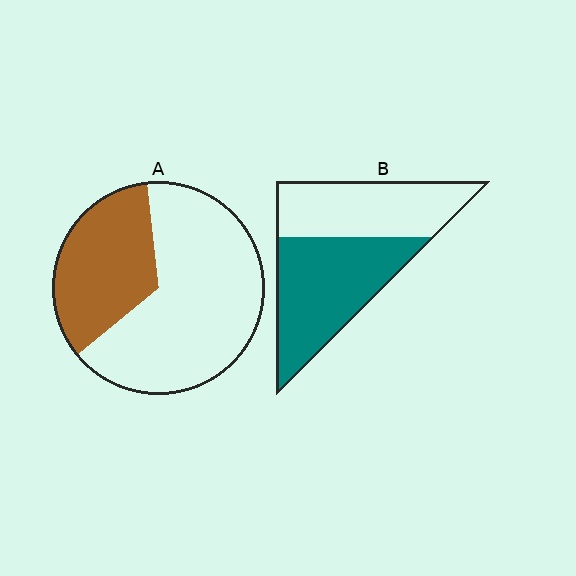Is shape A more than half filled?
No.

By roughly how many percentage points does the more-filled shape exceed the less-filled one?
By roughly 20 percentage points (B over A).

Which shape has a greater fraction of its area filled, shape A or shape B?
Shape B.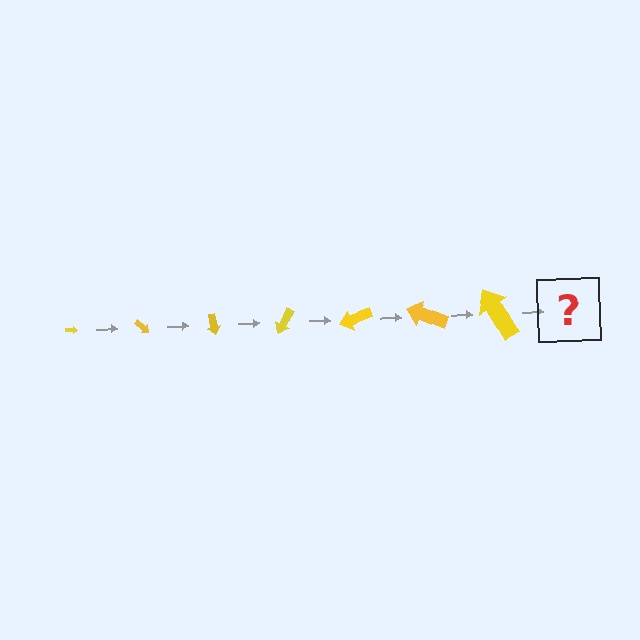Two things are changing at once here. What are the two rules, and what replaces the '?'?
The two rules are that the arrow grows larger each step and it rotates 40 degrees each step. The '?' should be an arrow, larger than the previous one and rotated 280 degrees from the start.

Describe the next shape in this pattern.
It should be an arrow, larger than the previous one and rotated 280 degrees from the start.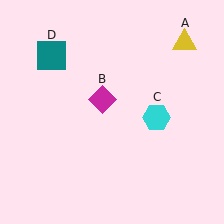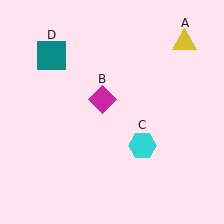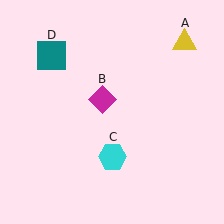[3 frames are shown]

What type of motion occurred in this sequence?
The cyan hexagon (object C) rotated clockwise around the center of the scene.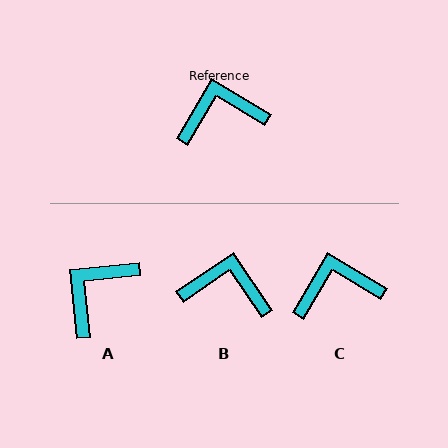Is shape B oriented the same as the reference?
No, it is off by about 26 degrees.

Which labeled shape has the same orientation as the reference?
C.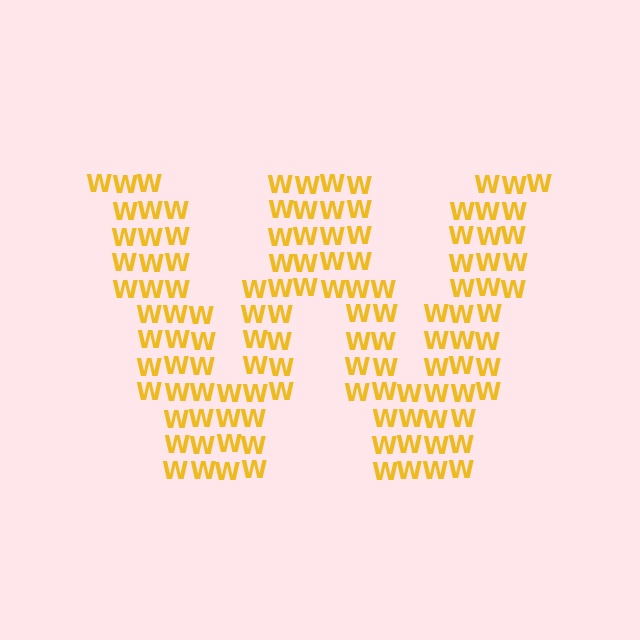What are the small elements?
The small elements are letter W's.